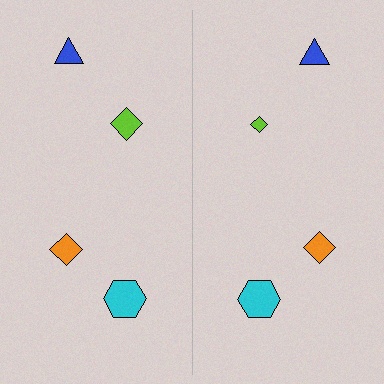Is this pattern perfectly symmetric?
No, the pattern is not perfectly symmetric. The lime diamond on the right side has a different size than its mirror counterpart.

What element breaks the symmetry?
The lime diamond on the right side has a different size than its mirror counterpart.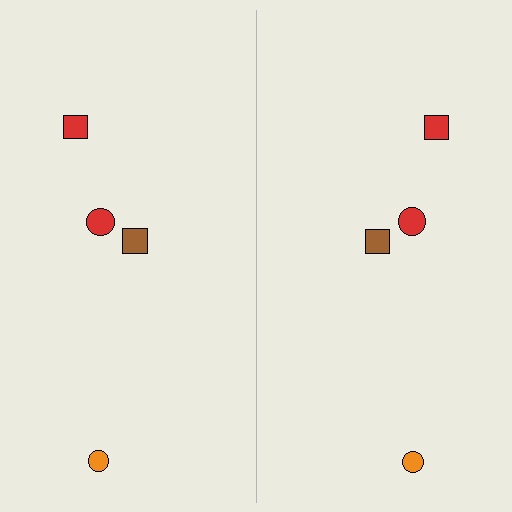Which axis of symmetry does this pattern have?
The pattern has a vertical axis of symmetry running through the center of the image.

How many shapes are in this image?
There are 8 shapes in this image.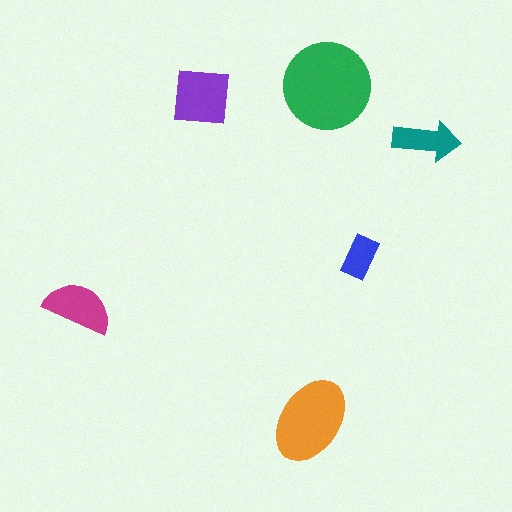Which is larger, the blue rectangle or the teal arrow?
The teal arrow.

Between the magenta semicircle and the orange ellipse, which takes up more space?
The orange ellipse.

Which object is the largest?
The green circle.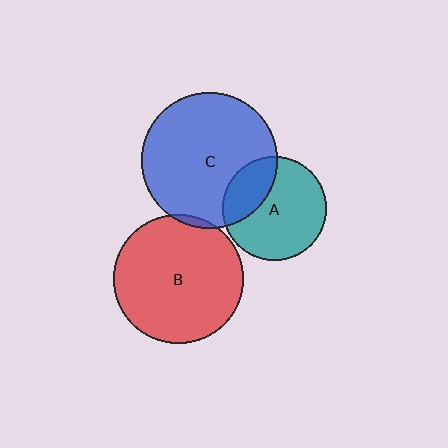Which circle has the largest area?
Circle C (blue).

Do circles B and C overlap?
Yes.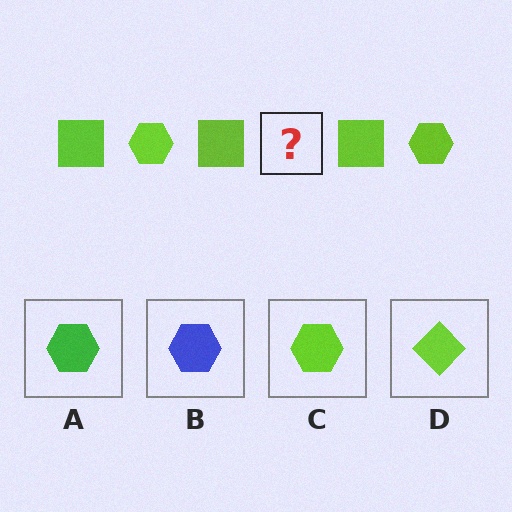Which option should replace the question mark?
Option C.